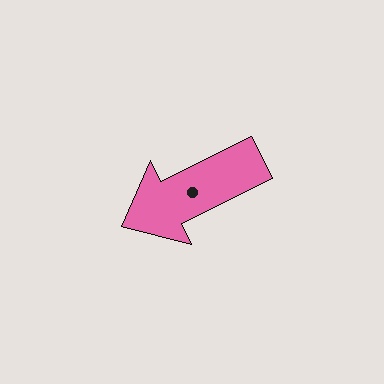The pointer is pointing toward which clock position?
Roughly 8 o'clock.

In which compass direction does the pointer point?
Southwest.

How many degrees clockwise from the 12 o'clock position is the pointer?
Approximately 244 degrees.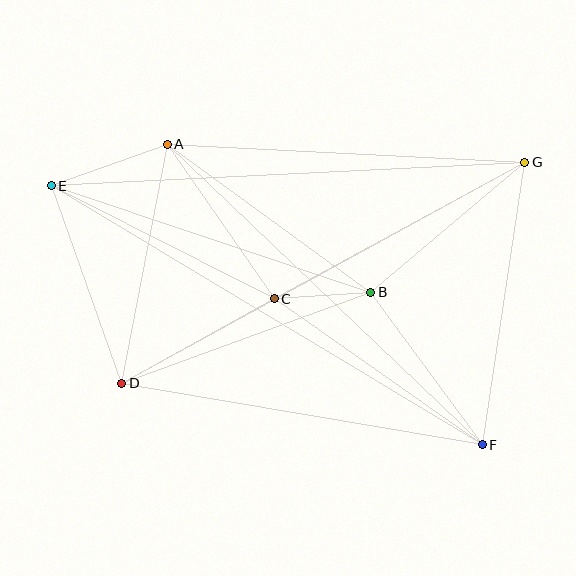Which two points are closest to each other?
Points B and C are closest to each other.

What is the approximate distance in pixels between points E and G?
The distance between E and G is approximately 474 pixels.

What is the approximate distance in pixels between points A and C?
The distance between A and C is approximately 188 pixels.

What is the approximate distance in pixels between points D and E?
The distance between D and E is approximately 210 pixels.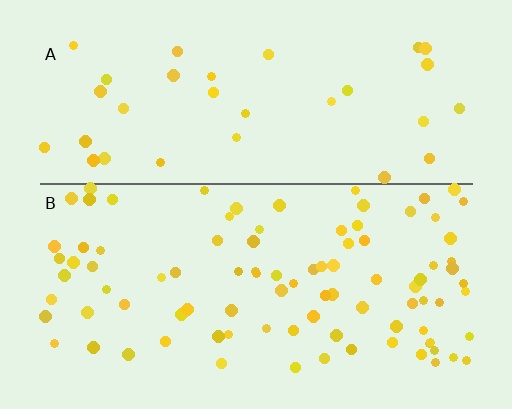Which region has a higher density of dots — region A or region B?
B (the bottom).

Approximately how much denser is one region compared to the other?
Approximately 2.7× — region B over region A.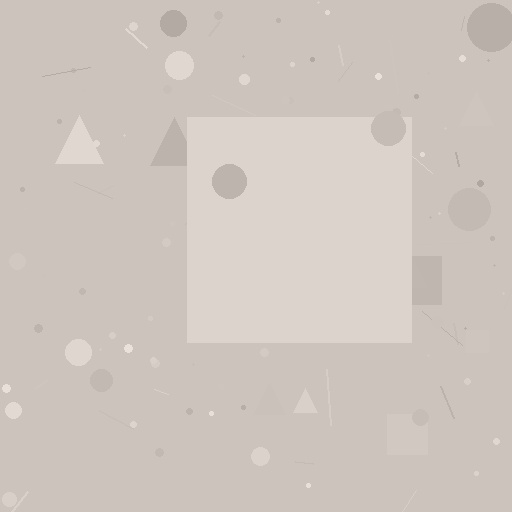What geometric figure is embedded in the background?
A square is embedded in the background.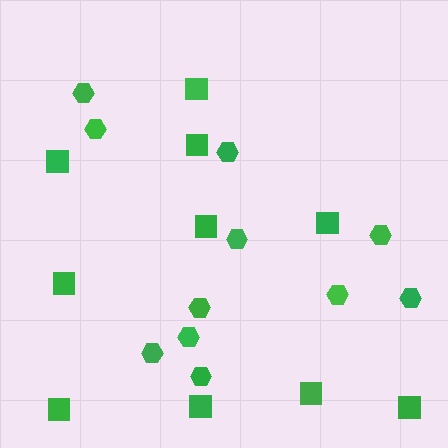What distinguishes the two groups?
There are 2 groups: one group of squares (10) and one group of hexagons (11).